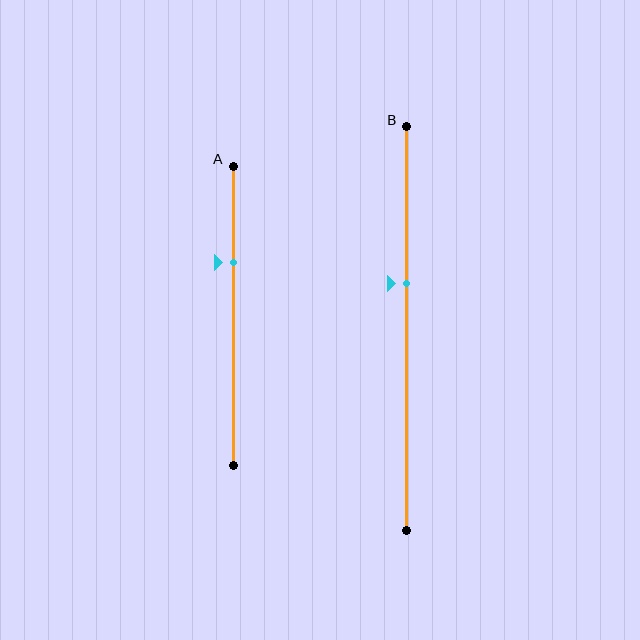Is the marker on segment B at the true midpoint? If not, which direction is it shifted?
No, the marker on segment B is shifted upward by about 11% of the segment length.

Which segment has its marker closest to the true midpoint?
Segment B has its marker closest to the true midpoint.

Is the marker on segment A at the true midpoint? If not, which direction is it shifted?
No, the marker on segment A is shifted upward by about 18% of the segment length.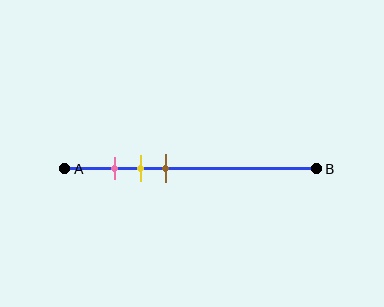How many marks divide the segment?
There are 3 marks dividing the segment.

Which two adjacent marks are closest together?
The pink and yellow marks are the closest adjacent pair.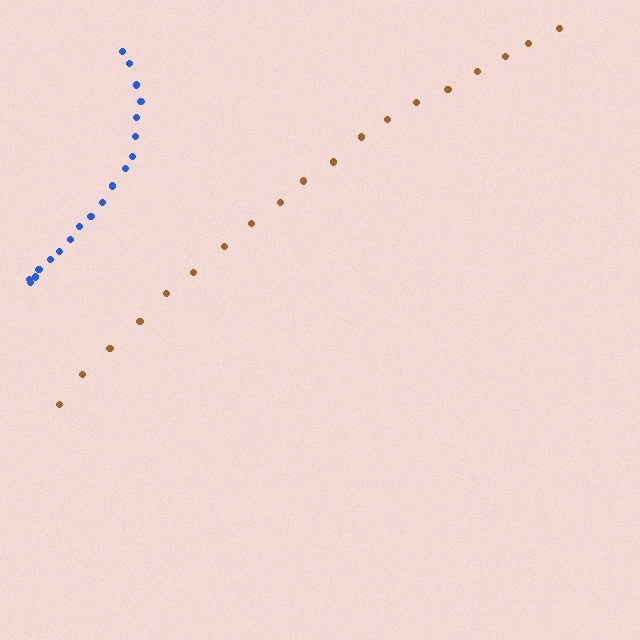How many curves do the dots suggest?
There are 2 distinct paths.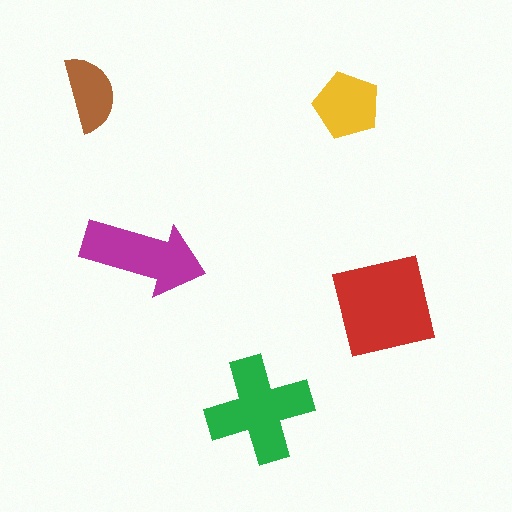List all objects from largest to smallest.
The red square, the green cross, the magenta arrow, the yellow pentagon, the brown semicircle.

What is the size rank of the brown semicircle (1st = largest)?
5th.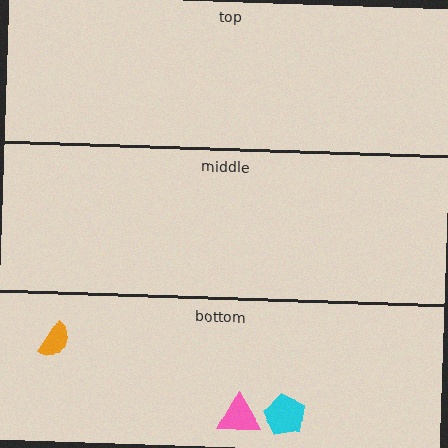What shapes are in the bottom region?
The pink triangle, the orange semicircle, the cyan pentagon.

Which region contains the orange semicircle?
The bottom region.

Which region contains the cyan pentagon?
The bottom region.